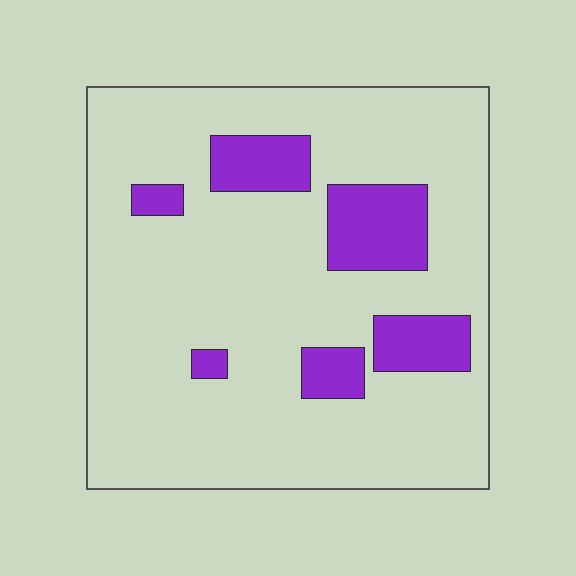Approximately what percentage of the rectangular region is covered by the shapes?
Approximately 15%.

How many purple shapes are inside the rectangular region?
6.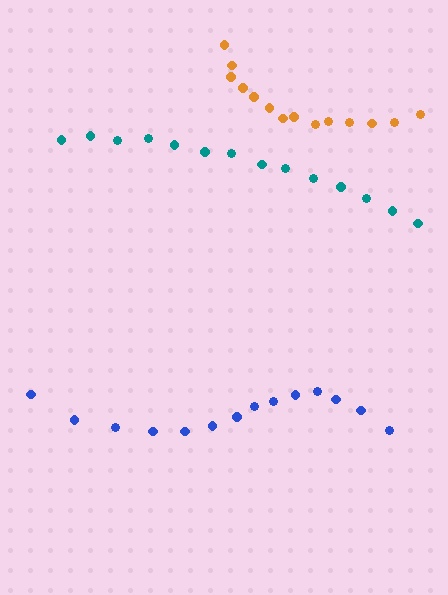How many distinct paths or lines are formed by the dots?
There are 3 distinct paths.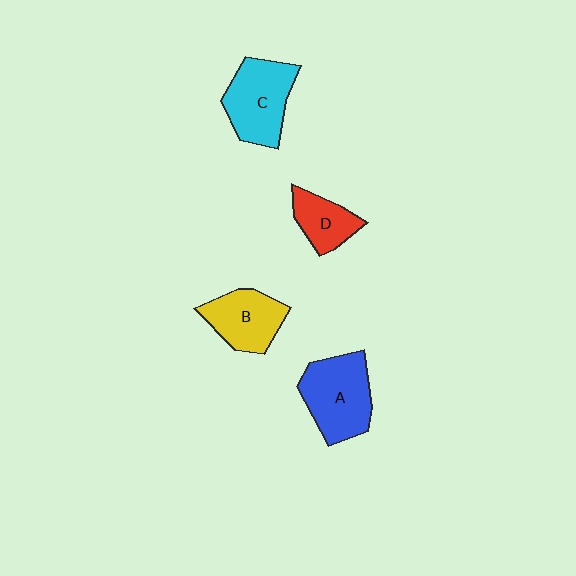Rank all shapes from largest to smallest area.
From largest to smallest: A (blue), C (cyan), B (yellow), D (red).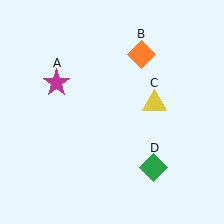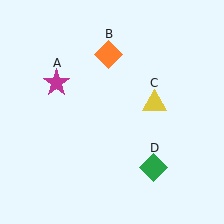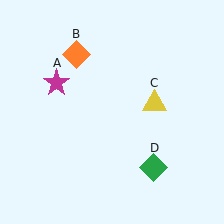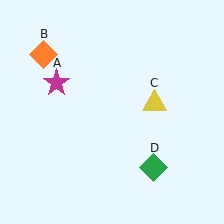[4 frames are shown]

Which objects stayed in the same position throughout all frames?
Magenta star (object A) and yellow triangle (object C) and green diamond (object D) remained stationary.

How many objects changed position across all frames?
1 object changed position: orange diamond (object B).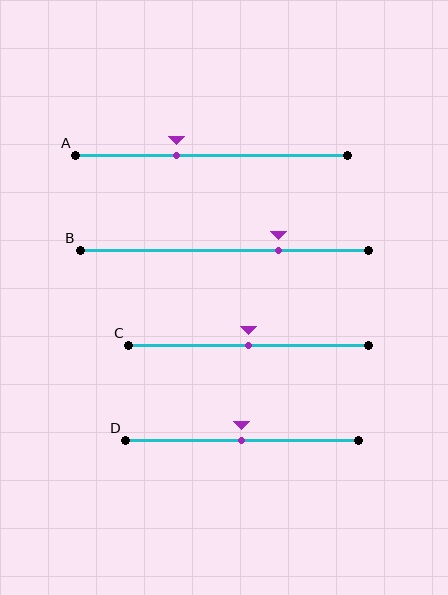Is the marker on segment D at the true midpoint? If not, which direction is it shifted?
Yes, the marker on segment D is at the true midpoint.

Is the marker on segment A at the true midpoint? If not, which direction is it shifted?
No, the marker on segment A is shifted to the left by about 13% of the segment length.